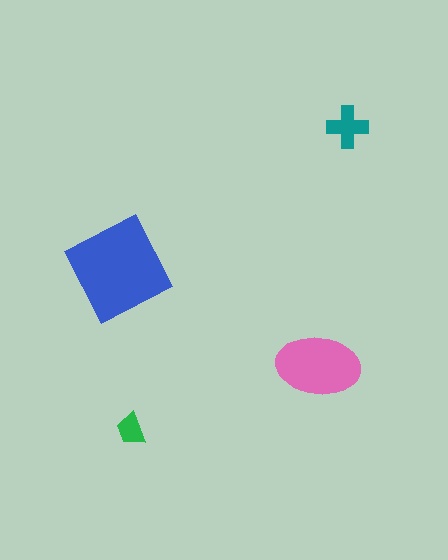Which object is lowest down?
The green trapezoid is bottommost.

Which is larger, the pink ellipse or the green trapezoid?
The pink ellipse.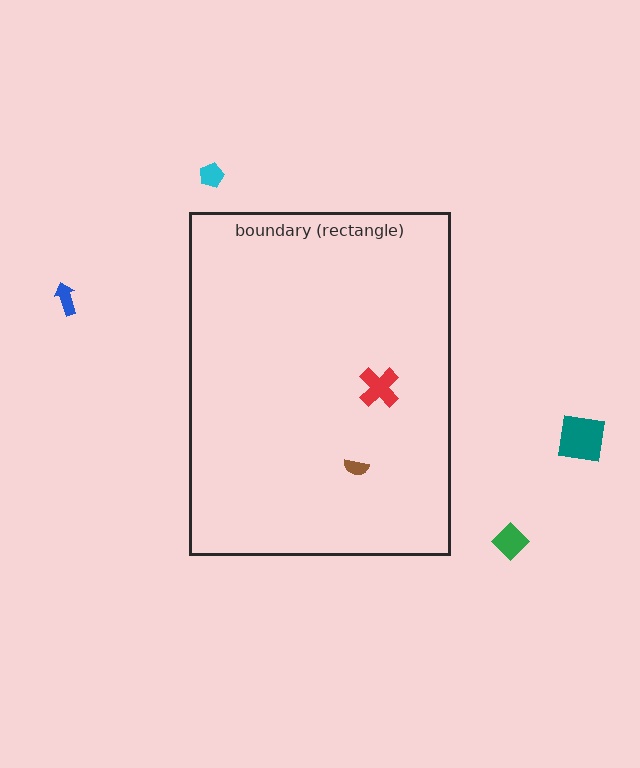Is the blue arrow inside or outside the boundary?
Outside.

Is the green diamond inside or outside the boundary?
Outside.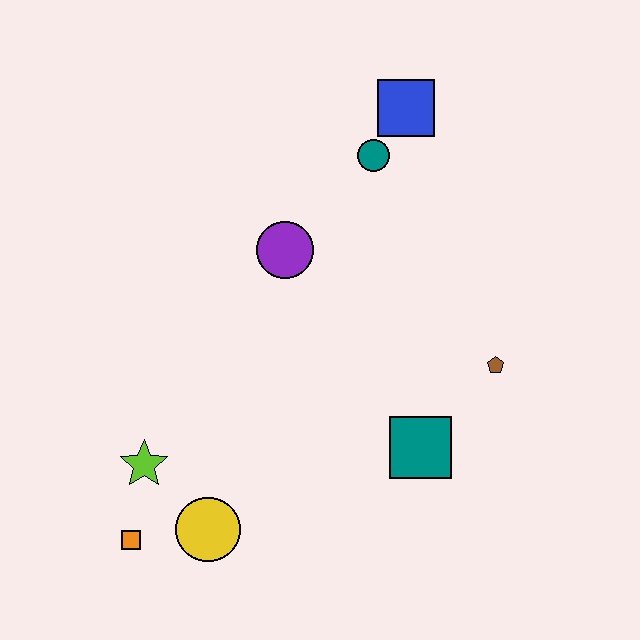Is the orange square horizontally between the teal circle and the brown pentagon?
No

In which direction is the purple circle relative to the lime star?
The purple circle is above the lime star.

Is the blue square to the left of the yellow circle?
No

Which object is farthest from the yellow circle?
The blue square is farthest from the yellow circle.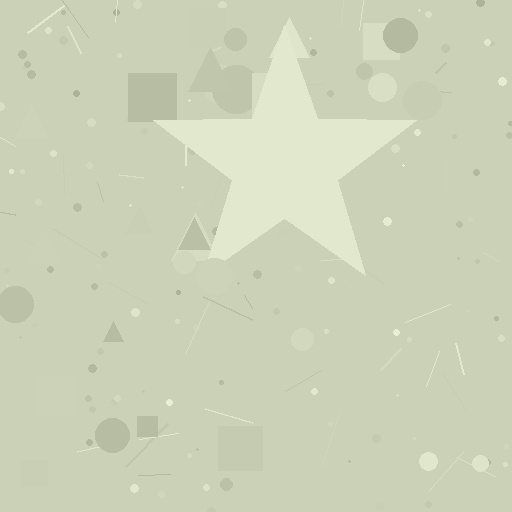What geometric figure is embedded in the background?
A star is embedded in the background.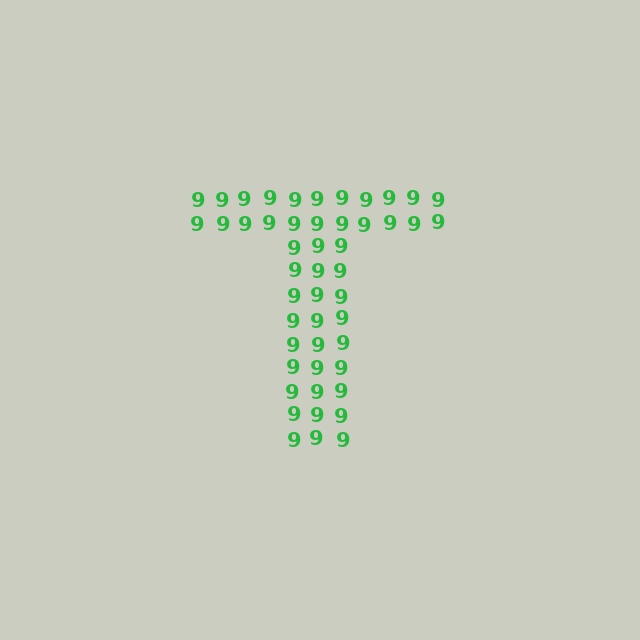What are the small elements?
The small elements are digit 9's.